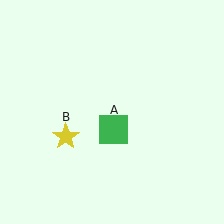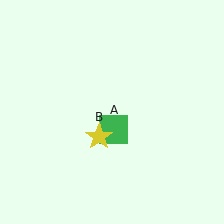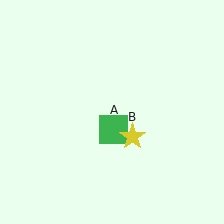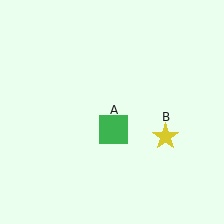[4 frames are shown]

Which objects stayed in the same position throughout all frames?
Green square (object A) remained stationary.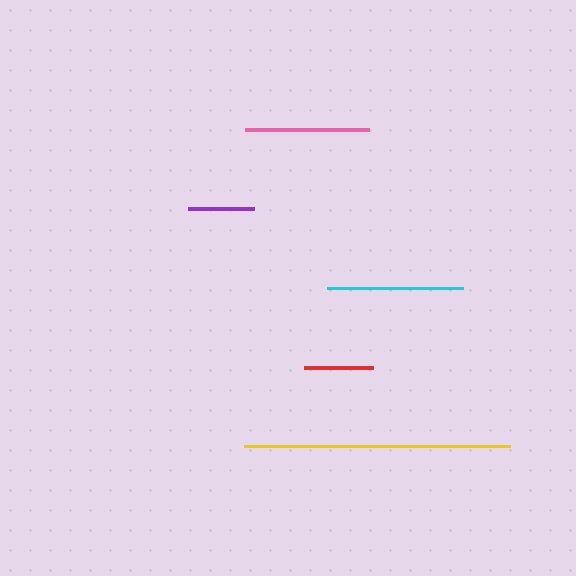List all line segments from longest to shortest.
From longest to shortest: yellow, cyan, pink, red, purple.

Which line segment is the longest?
The yellow line is the longest at approximately 266 pixels.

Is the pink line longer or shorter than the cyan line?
The cyan line is longer than the pink line.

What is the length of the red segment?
The red segment is approximately 69 pixels long.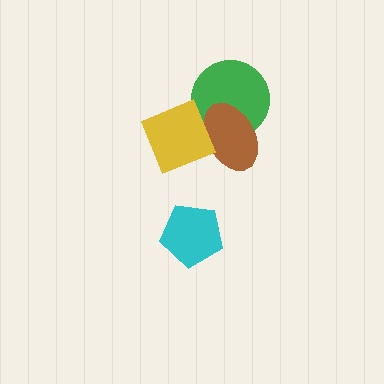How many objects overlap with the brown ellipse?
2 objects overlap with the brown ellipse.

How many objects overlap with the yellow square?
1 object overlaps with the yellow square.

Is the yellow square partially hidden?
No, no other shape covers it.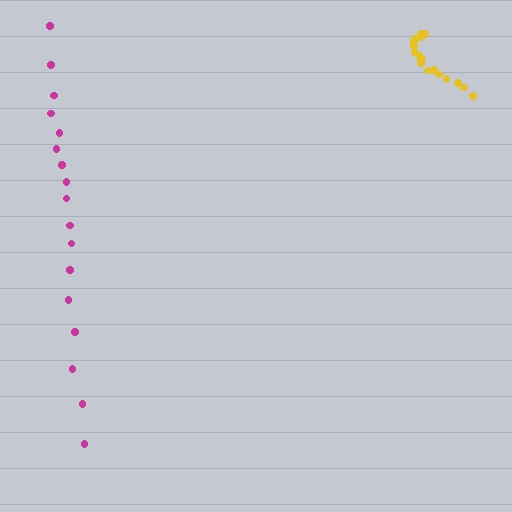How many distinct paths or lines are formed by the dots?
There are 2 distinct paths.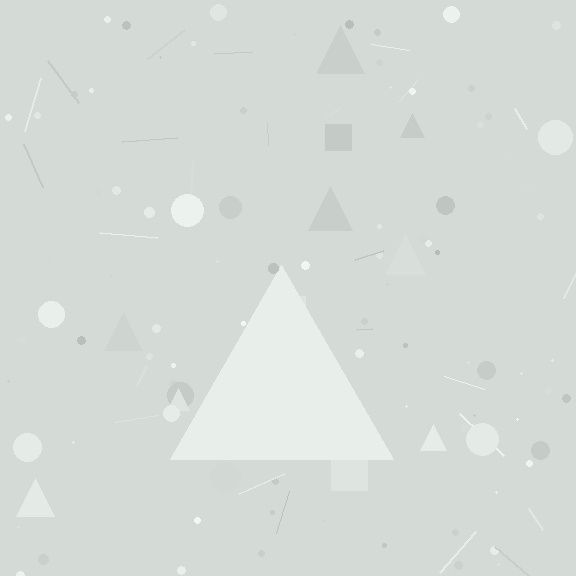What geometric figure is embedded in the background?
A triangle is embedded in the background.